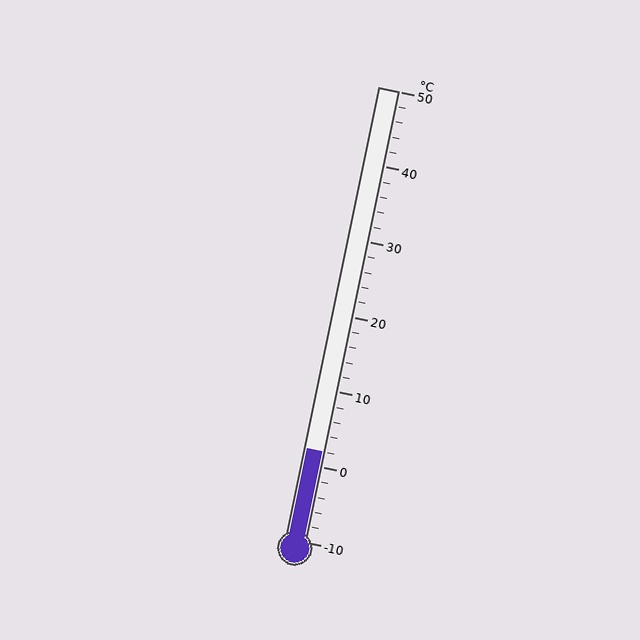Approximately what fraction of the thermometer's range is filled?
The thermometer is filled to approximately 20% of its range.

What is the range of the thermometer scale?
The thermometer scale ranges from -10°C to 50°C.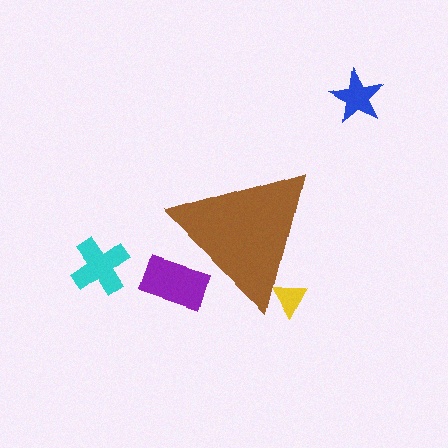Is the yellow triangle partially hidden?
Yes, the yellow triangle is partially hidden behind the brown triangle.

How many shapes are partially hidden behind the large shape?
2 shapes are partially hidden.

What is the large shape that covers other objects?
A brown triangle.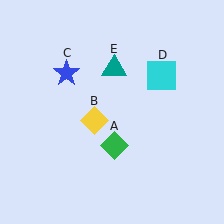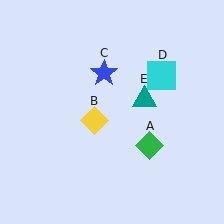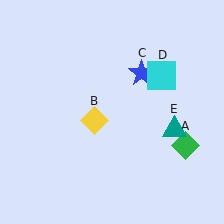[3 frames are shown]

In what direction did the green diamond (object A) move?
The green diamond (object A) moved right.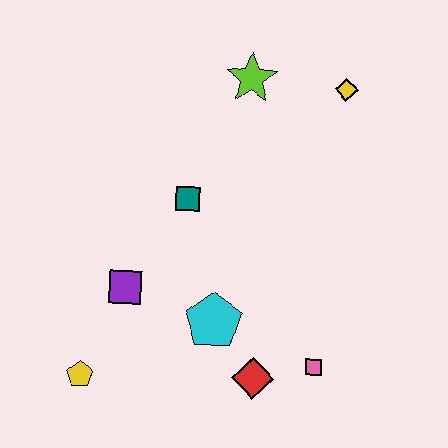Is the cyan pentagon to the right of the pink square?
No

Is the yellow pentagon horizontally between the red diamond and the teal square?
No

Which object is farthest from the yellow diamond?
The yellow pentagon is farthest from the yellow diamond.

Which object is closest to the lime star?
The yellow diamond is closest to the lime star.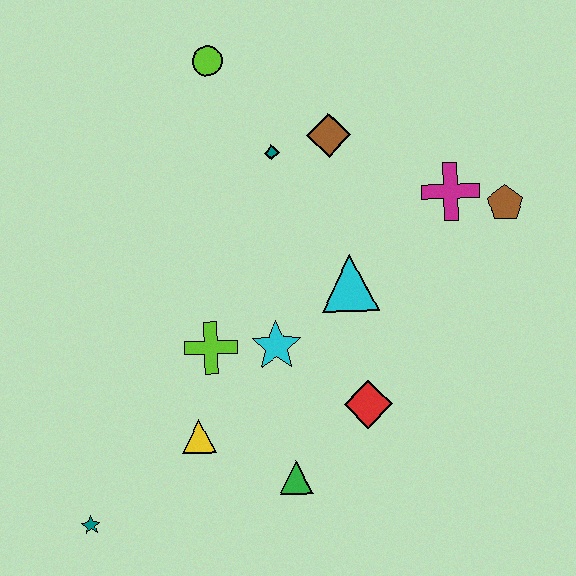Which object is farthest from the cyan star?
The lime circle is farthest from the cyan star.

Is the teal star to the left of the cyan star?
Yes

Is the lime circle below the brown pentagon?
No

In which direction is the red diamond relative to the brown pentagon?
The red diamond is below the brown pentagon.